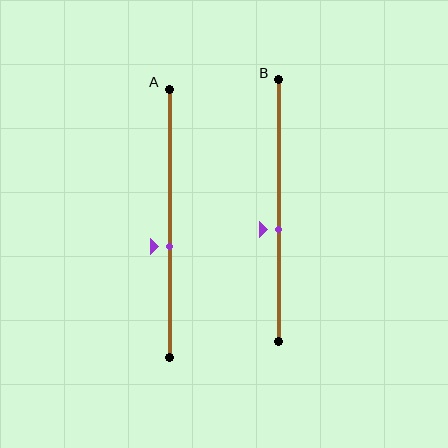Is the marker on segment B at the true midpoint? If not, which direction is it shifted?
No, the marker on segment B is shifted downward by about 7% of the segment length.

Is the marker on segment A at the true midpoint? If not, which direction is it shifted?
No, the marker on segment A is shifted downward by about 8% of the segment length.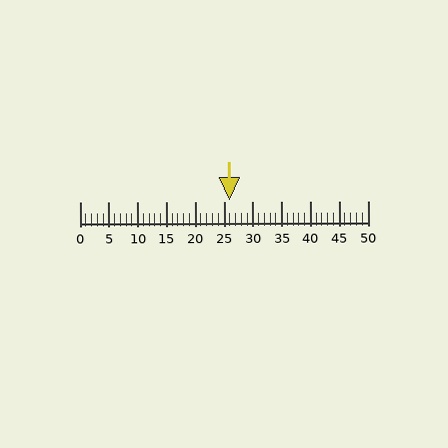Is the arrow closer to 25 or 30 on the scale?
The arrow is closer to 25.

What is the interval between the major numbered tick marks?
The major tick marks are spaced 5 units apart.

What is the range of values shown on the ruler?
The ruler shows values from 0 to 50.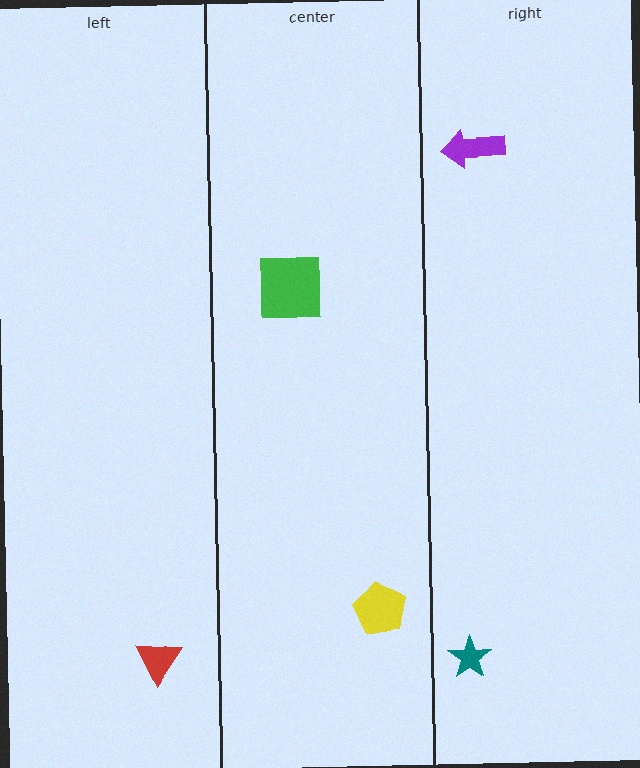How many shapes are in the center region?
2.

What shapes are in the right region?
The teal star, the purple arrow.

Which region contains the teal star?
The right region.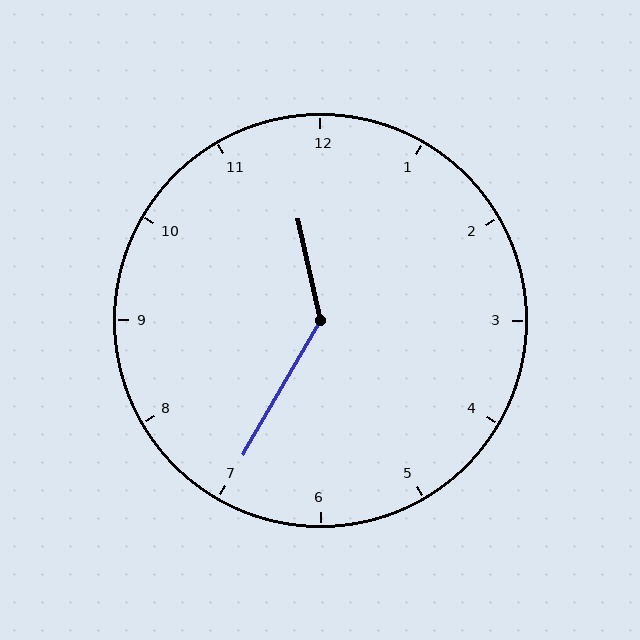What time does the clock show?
11:35.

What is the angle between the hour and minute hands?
Approximately 138 degrees.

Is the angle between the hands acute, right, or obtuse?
It is obtuse.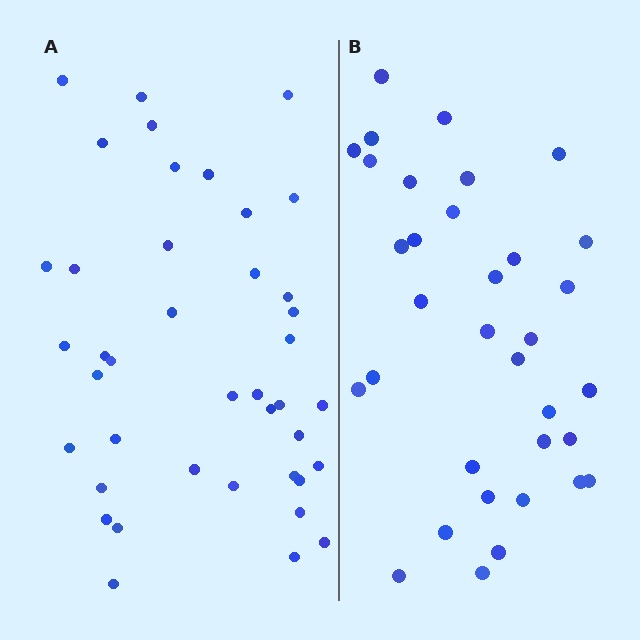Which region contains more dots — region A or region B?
Region A (the left region) has more dots.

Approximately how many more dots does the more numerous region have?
Region A has roughly 8 or so more dots than region B.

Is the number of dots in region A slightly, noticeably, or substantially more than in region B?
Region A has only slightly more — the two regions are fairly close. The ratio is roughly 1.2 to 1.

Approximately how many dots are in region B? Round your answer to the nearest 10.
About 30 dots. (The exact count is 34, which rounds to 30.)